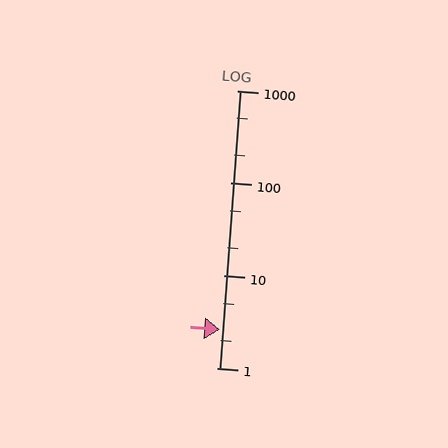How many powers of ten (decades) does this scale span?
The scale spans 3 decades, from 1 to 1000.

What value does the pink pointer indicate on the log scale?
The pointer indicates approximately 2.6.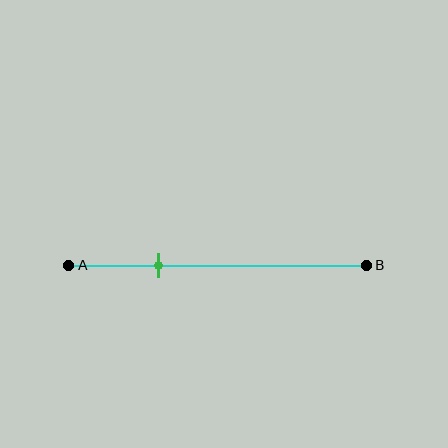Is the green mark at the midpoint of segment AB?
No, the mark is at about 30% from A, not at the 50% midpoint.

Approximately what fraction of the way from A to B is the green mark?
The green mark is approximately 30% of the way from A to B.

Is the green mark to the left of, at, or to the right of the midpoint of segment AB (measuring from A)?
The green mark is to the left of the midpoint of segment AB.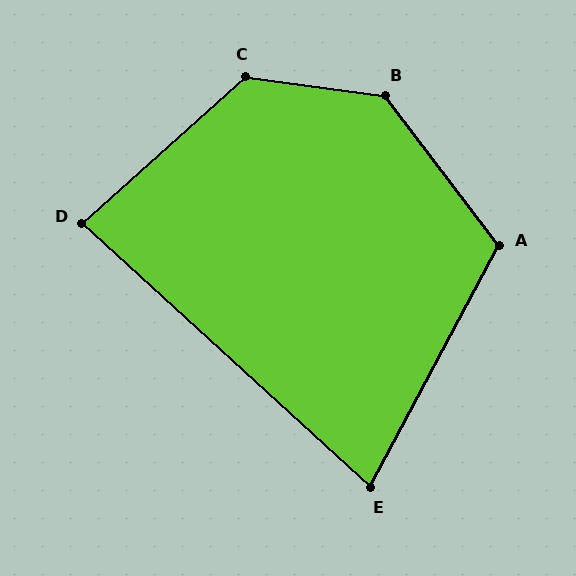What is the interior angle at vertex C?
Approximately 130 degrees (obtuse).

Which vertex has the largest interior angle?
B, at approximately 135 degrees.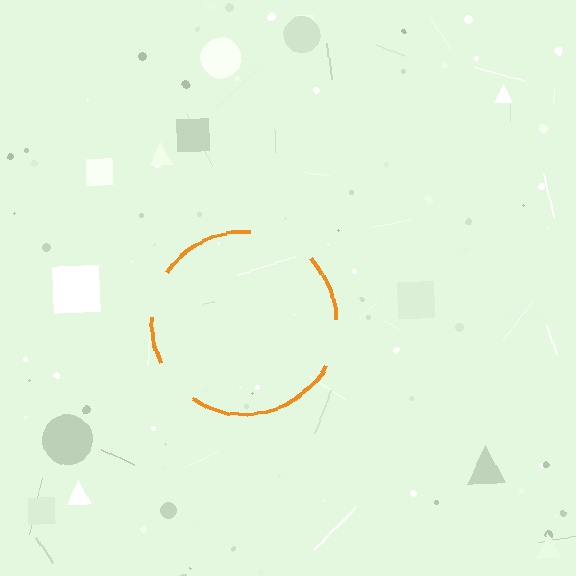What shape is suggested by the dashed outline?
The dashed outline suggests a circle.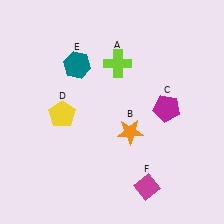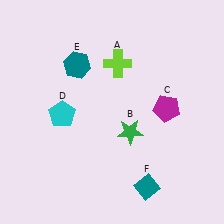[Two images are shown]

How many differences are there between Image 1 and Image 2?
There are 3 differences between the two images.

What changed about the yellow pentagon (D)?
In Image 1, D is yellow. In Image 2, it changed to cyan.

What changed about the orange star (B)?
In Image 1, B is orange. In Image 2, it changed to green.